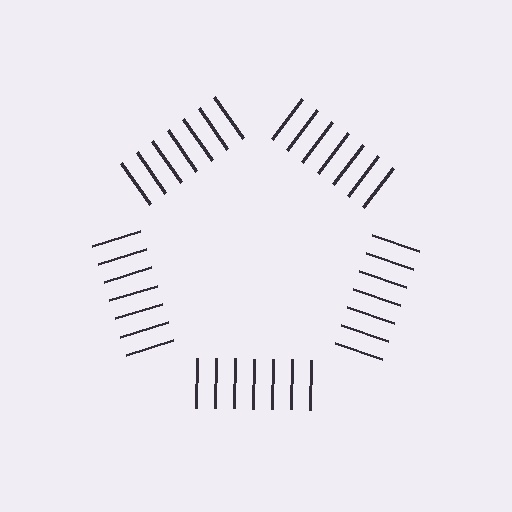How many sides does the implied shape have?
5 sides — the line-ends trace a pentagon.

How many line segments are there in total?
35 — 7 along each of the 5 edges.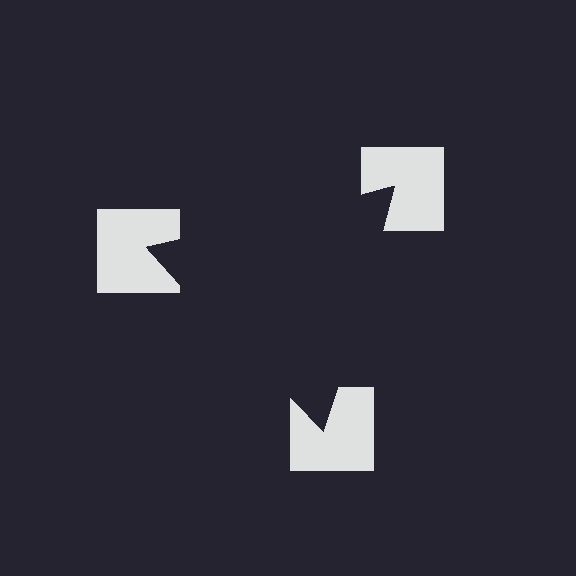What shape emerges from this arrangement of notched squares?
An illusory triangle — its edges are inferred from the aligned wedge cuts in the notched squares, not physically drawn.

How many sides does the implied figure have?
3 sides.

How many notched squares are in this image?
There are 3 — one at each vertex of the illusory triangle.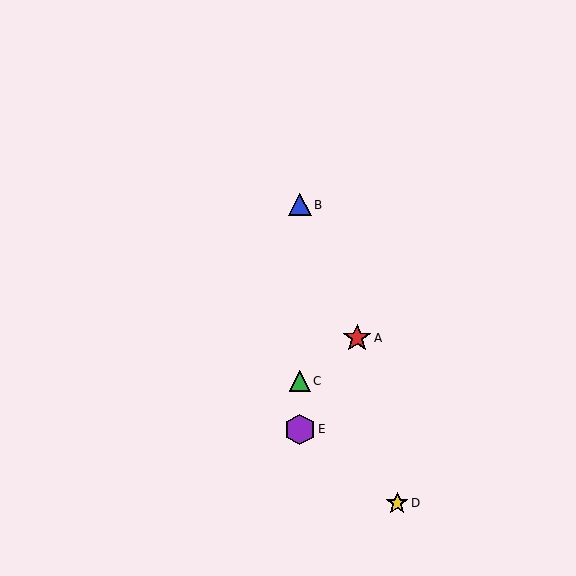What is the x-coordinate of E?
Object E is at x≈300.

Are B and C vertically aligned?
Yes, both are at x≈300.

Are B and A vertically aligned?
No, B is at x≈300 and A is at x≈357.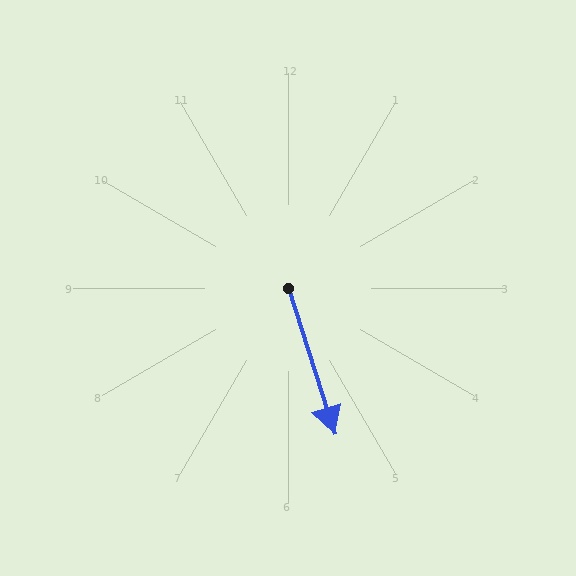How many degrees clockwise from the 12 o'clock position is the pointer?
Approximately 162 degrees.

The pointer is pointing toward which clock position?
Roughly 5 o'clock.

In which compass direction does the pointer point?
South.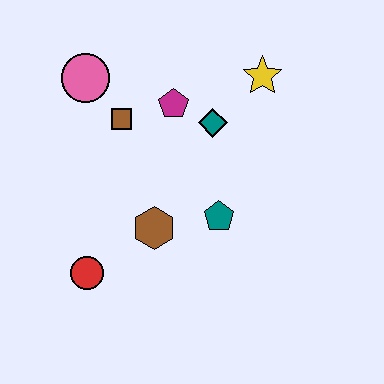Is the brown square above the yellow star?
No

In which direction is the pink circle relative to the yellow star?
The pink circle is to the left of the yellow star.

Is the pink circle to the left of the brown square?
Yes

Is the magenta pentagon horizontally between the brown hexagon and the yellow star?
Yes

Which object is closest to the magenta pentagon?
The teal diamond is closest to the magenta pentagon.